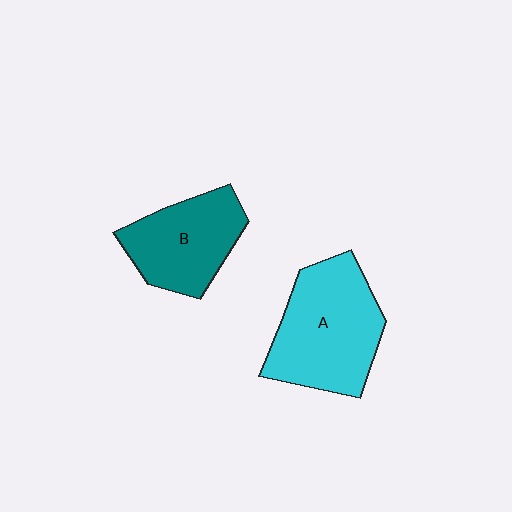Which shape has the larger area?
Shape A (cyan).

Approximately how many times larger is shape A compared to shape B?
Approximately 1.3 times.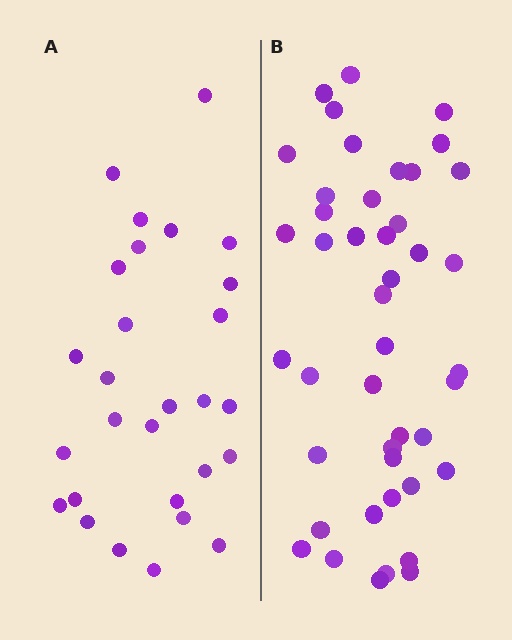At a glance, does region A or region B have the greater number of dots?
Region B (the right region) has more dots.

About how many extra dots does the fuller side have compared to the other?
Region B has approximately 15 more dots than region A.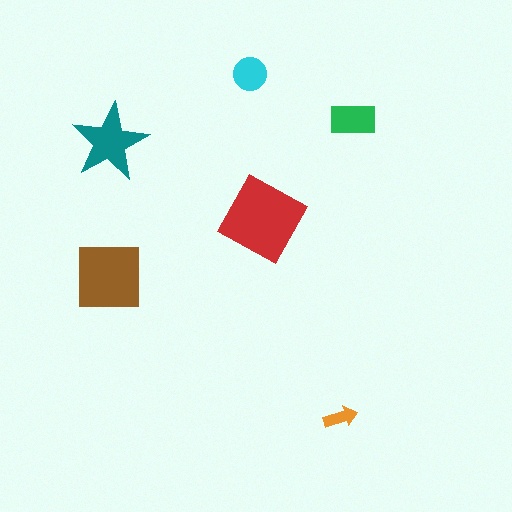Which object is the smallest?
The orange arrow.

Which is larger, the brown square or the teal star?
The brown square.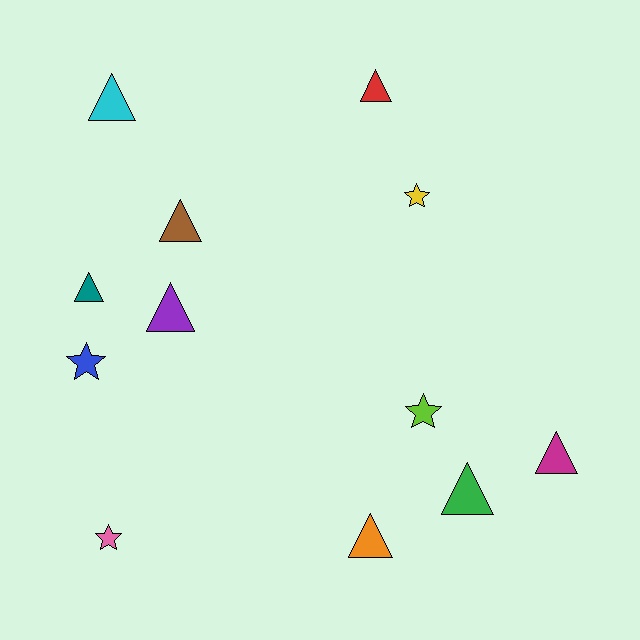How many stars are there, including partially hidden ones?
There are 4 stars.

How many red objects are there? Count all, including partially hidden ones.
There is 1 red object.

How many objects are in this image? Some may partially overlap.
There are 12 objects.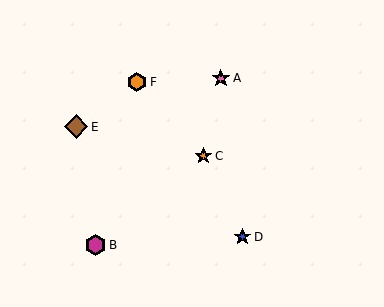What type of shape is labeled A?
Shape A is a pink star.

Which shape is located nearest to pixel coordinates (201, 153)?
The orange star (labeled C) at (203, 156) is nearest to that location.